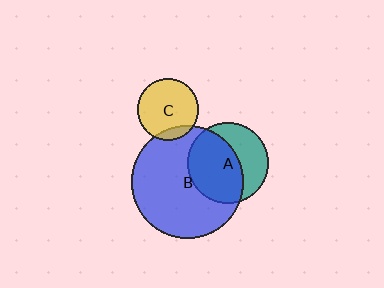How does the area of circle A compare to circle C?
Approximately 1.7 times.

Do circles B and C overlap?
Yes.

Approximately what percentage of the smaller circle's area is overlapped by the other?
Approximately 10%.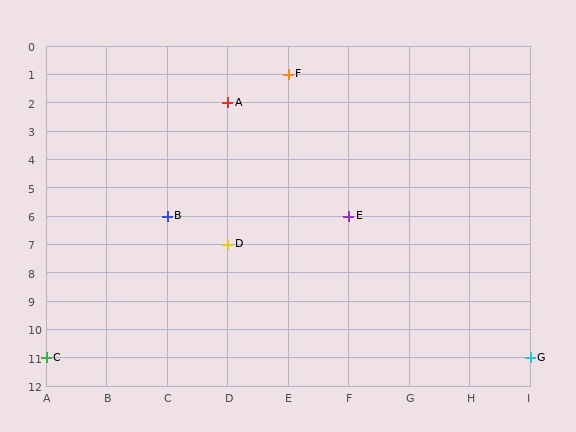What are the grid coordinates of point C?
Point C is at grid coordinates (A, 11).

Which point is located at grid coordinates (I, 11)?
Point G is at (I, 11).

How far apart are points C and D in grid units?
Points C and D are 3 columns and 4 rows apart (about 5.0 grid units diagonally).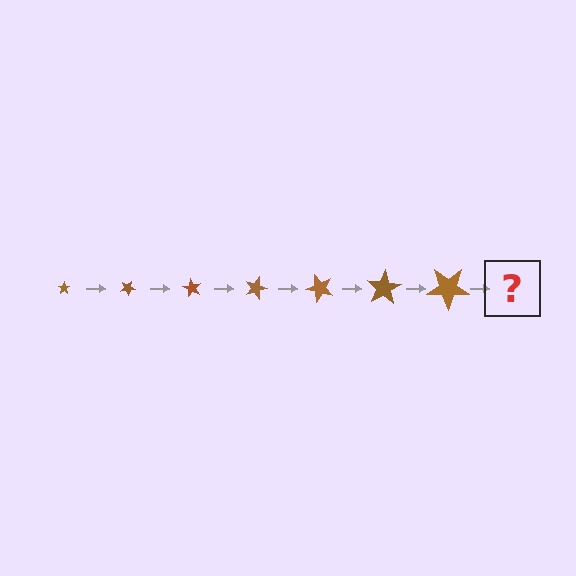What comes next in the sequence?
The next element should be a star, larger than the previous one and rotated 210 degrees from the start.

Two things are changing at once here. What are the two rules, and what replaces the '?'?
The two rules are that the star grows larger each step and it rotates 30 degrees each step. The '?' should be a star, larger than the previous one and rotated 210 degrees from the start.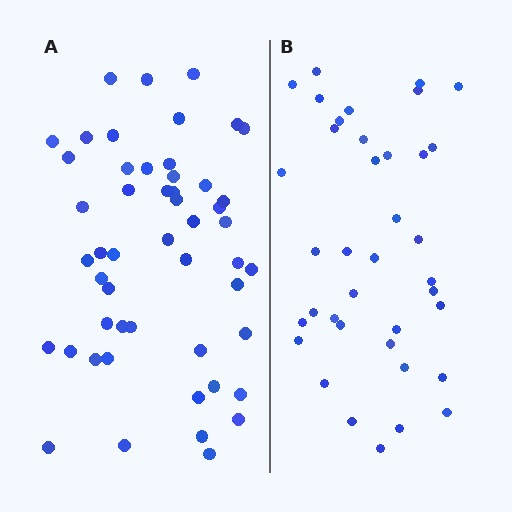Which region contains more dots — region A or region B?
Region A (the left region) has more dots.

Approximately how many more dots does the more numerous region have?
Region A has approximately 15 more dots than region B.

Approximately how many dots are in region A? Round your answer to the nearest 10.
About 50 dots. (The exact count is 51, which rounds to 50.)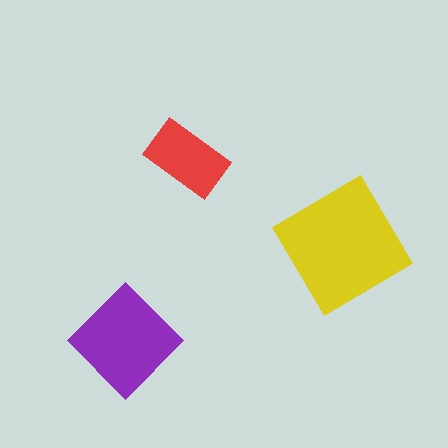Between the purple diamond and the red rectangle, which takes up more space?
The purple diamond.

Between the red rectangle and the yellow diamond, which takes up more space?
The yellow diamond.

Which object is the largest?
The yellow diamond.